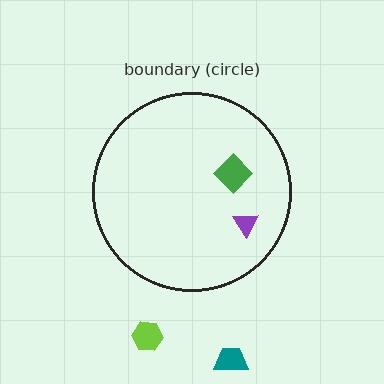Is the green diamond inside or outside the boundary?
Inside.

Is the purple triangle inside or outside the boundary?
Inside.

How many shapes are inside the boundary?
2 inside, 2 outside.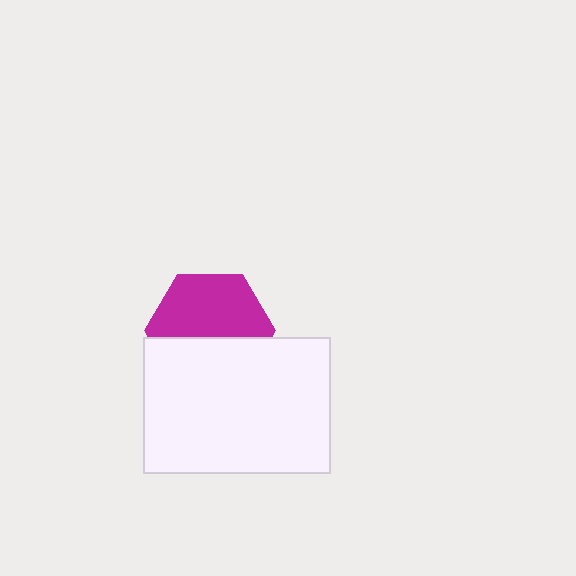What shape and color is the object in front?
The object in front is a white rectangle.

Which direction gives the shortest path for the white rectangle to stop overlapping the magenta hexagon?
Moving down gives the shortest separation.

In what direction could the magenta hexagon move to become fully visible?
The magenta hexagon could move up. That would shift it out from behind the white rectangle entirely.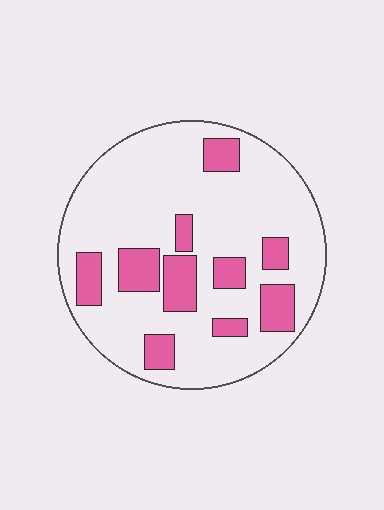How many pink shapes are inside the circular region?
10.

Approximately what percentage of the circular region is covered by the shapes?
Approximately 20%.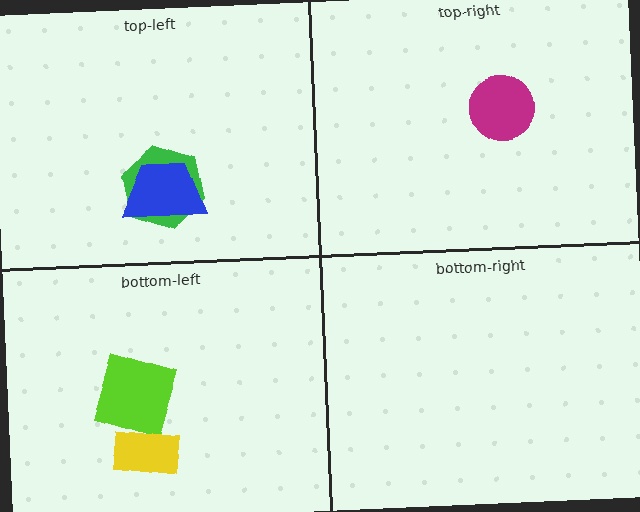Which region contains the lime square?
The bottom-left region.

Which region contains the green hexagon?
The top-left region.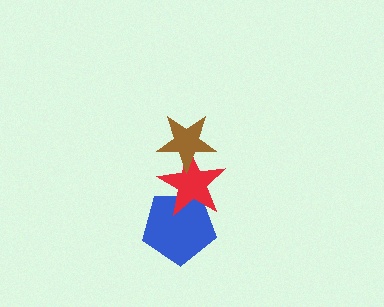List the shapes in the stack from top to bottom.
From top to bottom: the brown star, the red star, the blue pentagon.